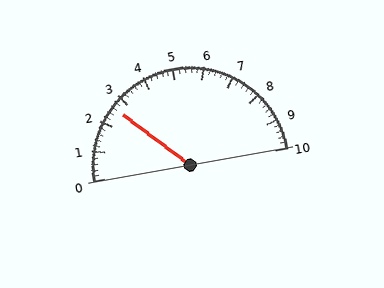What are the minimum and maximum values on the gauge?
The gauge ranges from 0 to 10.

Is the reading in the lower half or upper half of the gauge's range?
The reading is in the lower half of the range (0 to 10).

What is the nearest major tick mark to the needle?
The nearest major tick mark is 3.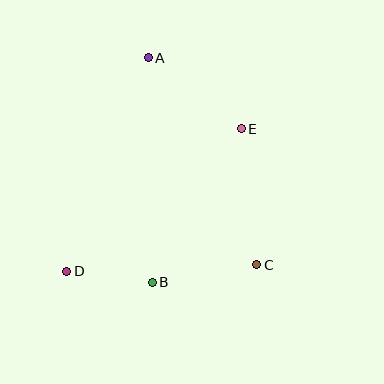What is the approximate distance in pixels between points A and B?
The distance between A and B is approximately 225 pixels.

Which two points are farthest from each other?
Points A and C are farthest from each other.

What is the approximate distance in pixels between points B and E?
The distance between B and E is approximately 178 pixels.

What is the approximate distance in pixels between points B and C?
The distance between B and C is approximately 106 pixels.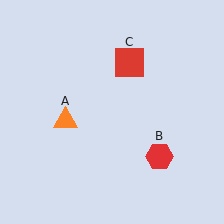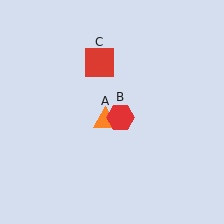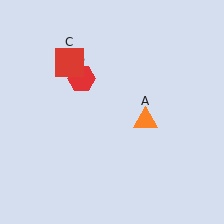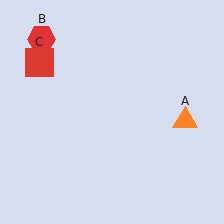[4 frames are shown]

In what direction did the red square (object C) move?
The red square (object C) moved left.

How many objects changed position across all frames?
3 objects changed position: orange triangle (object A), red hexagon (object B), red square (object C).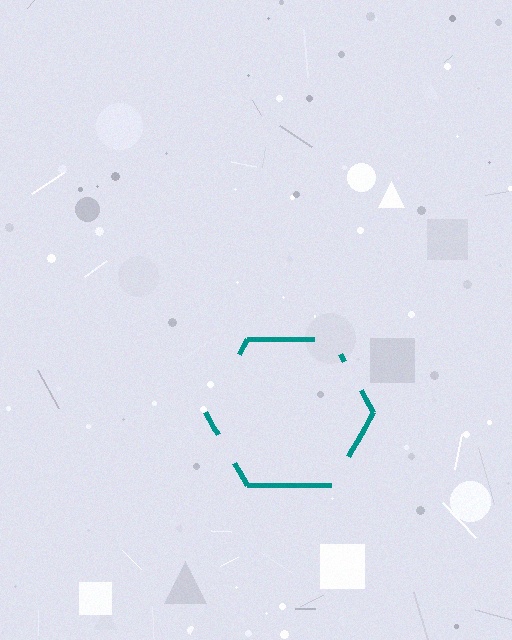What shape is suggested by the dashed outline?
The dashed outline suggests a hexagon.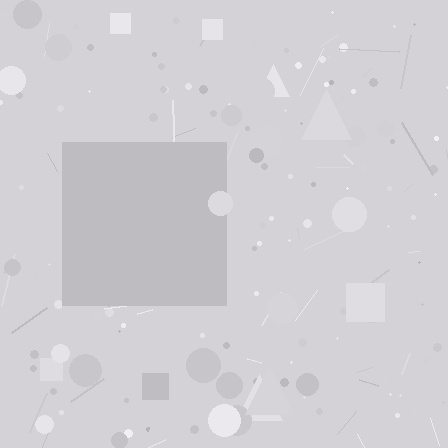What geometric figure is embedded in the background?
A square is embedded in the background.